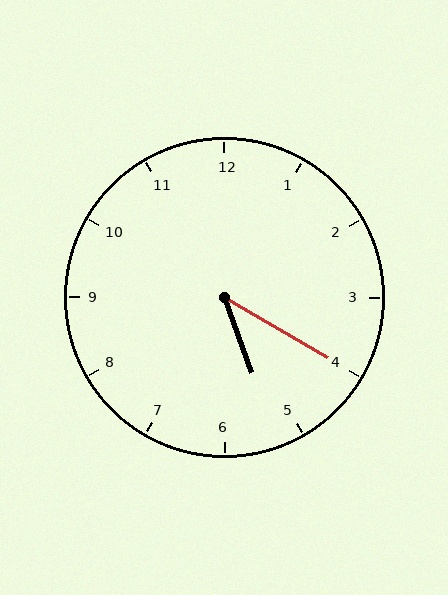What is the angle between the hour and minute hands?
Approximately 40 degrees.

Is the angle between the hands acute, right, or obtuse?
It is acute.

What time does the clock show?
5:20.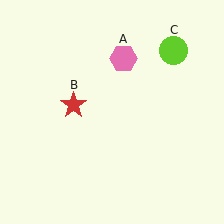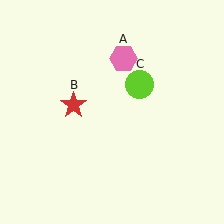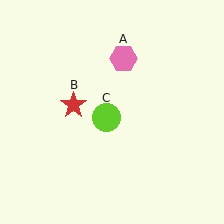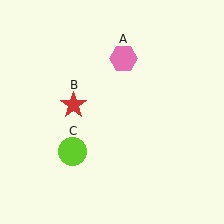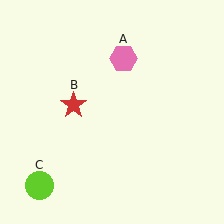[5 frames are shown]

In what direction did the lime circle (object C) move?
The lime circle (object C) moved down and to the left.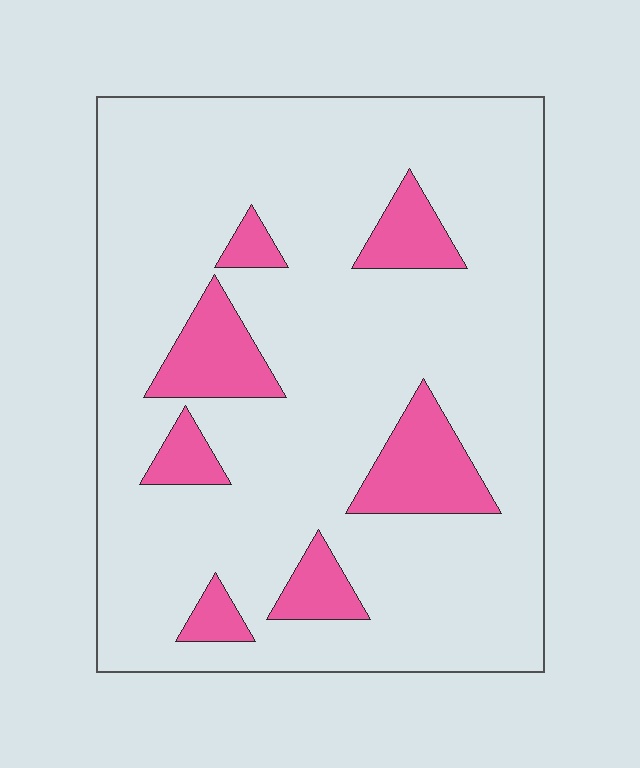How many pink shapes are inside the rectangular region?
7.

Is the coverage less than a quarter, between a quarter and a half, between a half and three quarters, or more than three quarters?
Less than a quarter.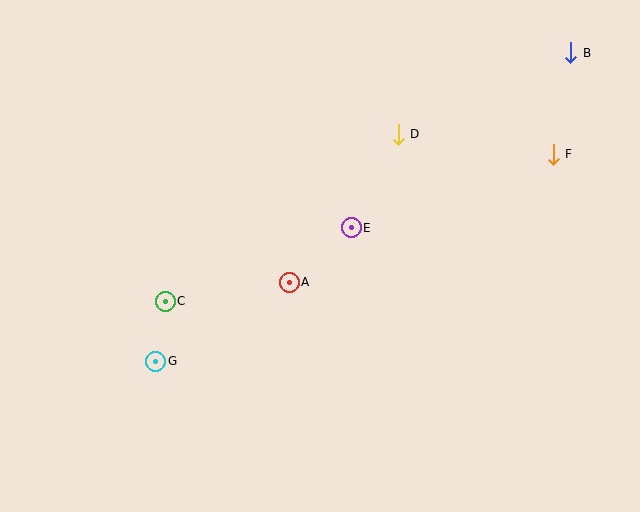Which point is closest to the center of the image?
Point A at (289, 282) is closest to the center.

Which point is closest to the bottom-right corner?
Point F is closest to the bottom-right corner.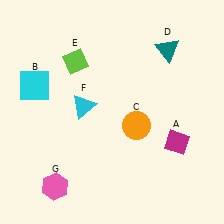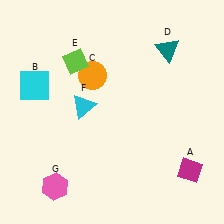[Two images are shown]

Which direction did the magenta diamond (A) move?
The magenta diamond (A) moved down.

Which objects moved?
The objects that moved are: the magenta diamond (A), the orange circle (C).